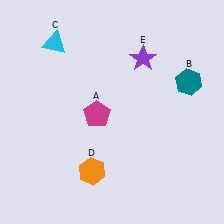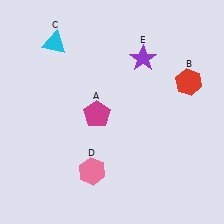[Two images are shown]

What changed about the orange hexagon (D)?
In Image 1, D is orange. In Image 2, it changed to pink.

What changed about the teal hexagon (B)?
In Image 1, B is teal. In Image 2, it changed to red.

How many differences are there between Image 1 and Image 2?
There are 2 differences between the two images.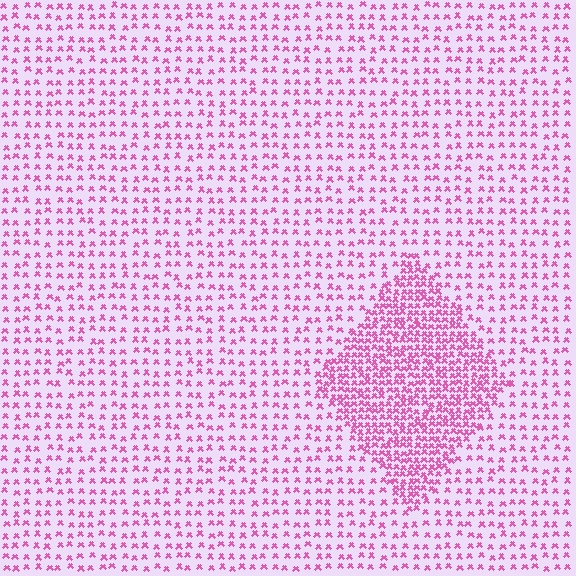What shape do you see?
I see a diamond.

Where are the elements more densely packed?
The elements are more densely packed inside the diamond boundary.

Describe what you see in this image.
The image contains small pink elements arranged at two different densities. A diamond-shaped region is visible where the elements are more densely packed than the surrounding area.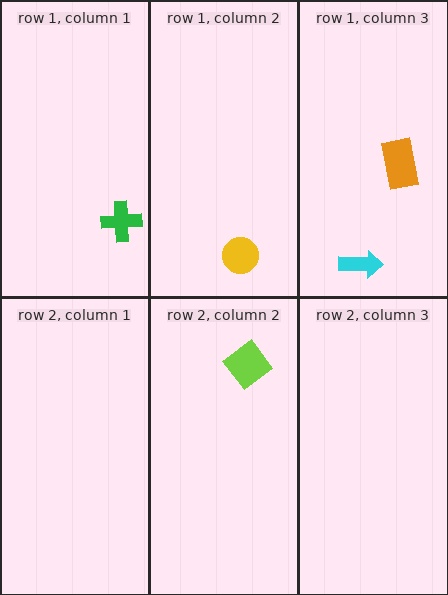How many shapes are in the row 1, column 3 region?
2.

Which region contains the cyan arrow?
The row 1, column 3 region.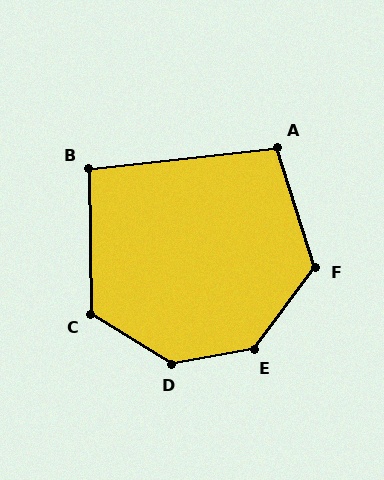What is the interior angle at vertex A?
Approximately 101 degrees (obtuse).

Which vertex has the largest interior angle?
D, at approximately 138 degrees.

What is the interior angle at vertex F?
Approximately 126 degrees (obtuse).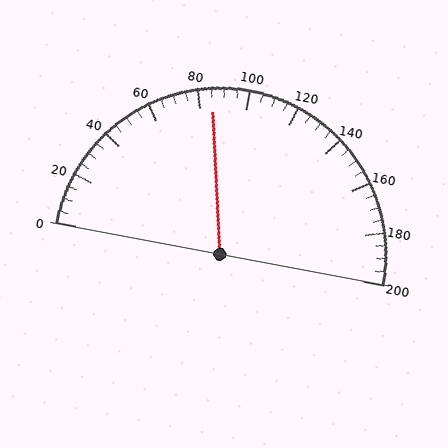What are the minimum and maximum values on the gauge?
The gauge ranges from 0 to 200.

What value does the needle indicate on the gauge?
The needle indicates approximately 85.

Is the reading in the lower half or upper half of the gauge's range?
The reading is in the lower half of the range (0 to 200).